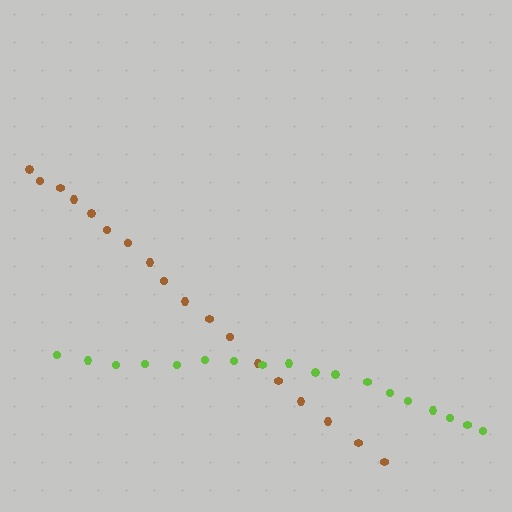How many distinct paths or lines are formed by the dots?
There are 2 distinct paths.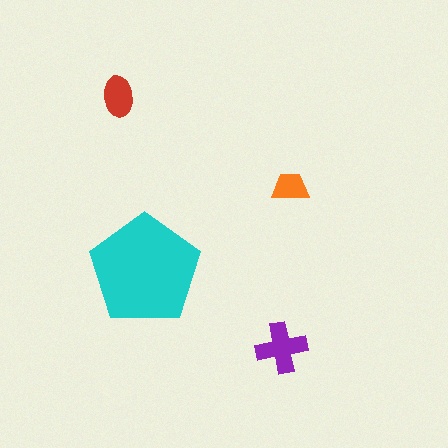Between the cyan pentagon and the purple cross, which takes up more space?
The cyan pentagon.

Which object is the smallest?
The orange trapezoid.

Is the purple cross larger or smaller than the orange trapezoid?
Larger.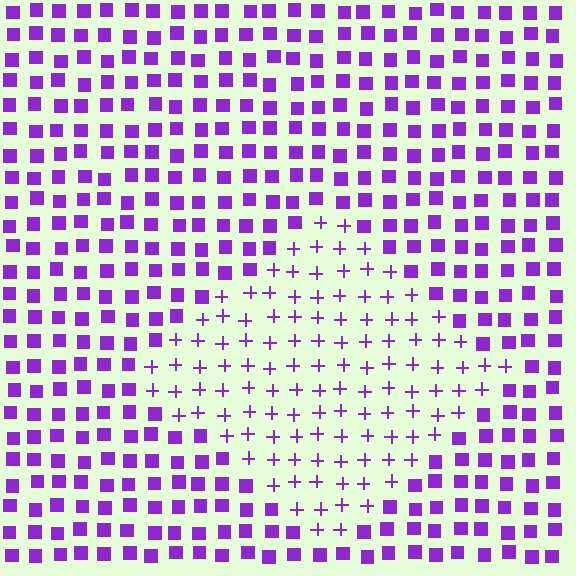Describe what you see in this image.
The image is filled with small purple elements arranged in a uniform grid. A diamond-shaped region contains plus signs, while the surrounding area contains squares. The boundary is defined purely by the change in element shape.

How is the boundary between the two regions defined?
The boundary is defined by a change in element shape: plus signs inside vs. squares outside. All elements share the same color and spacing.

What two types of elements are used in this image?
The image uses plus signs inside the diamond region and squares outside it.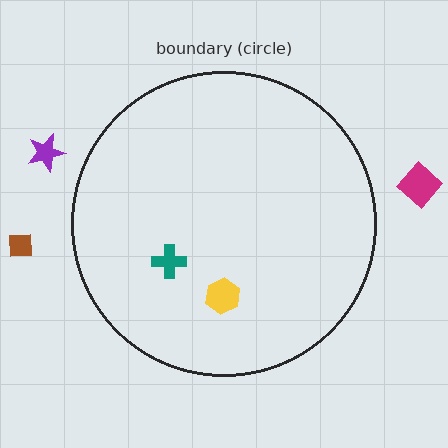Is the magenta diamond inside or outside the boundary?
Outside.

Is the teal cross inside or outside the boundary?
Inside.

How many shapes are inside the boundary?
2 inside, 3 outside.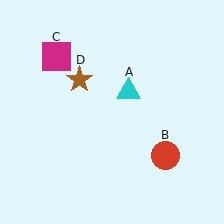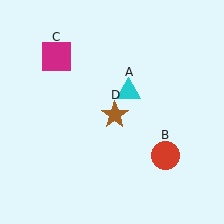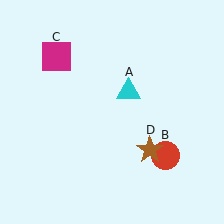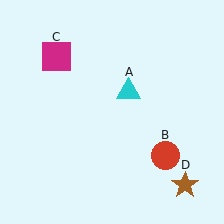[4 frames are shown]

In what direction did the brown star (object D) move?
The brown star (object D) moved down and to the right.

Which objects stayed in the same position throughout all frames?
Cyan triangle (object A) and red circle (object B) and magenta square (object C) remained stationary.